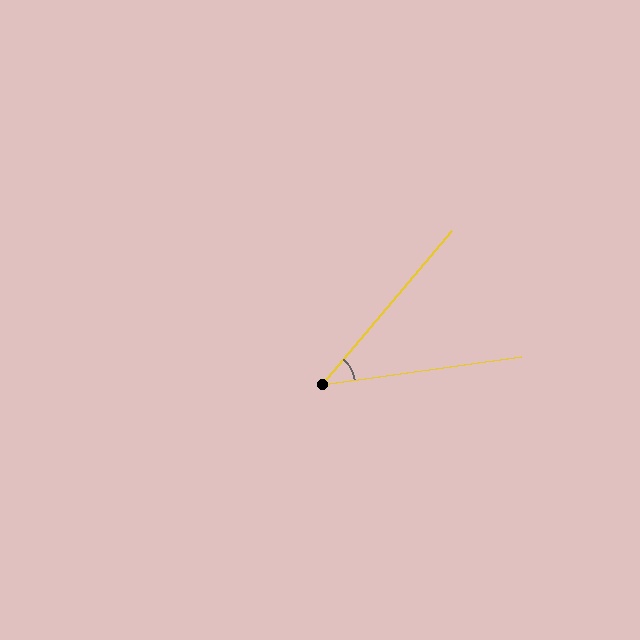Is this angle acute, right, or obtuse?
It is acute.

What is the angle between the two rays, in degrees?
Approximately 42 degrees.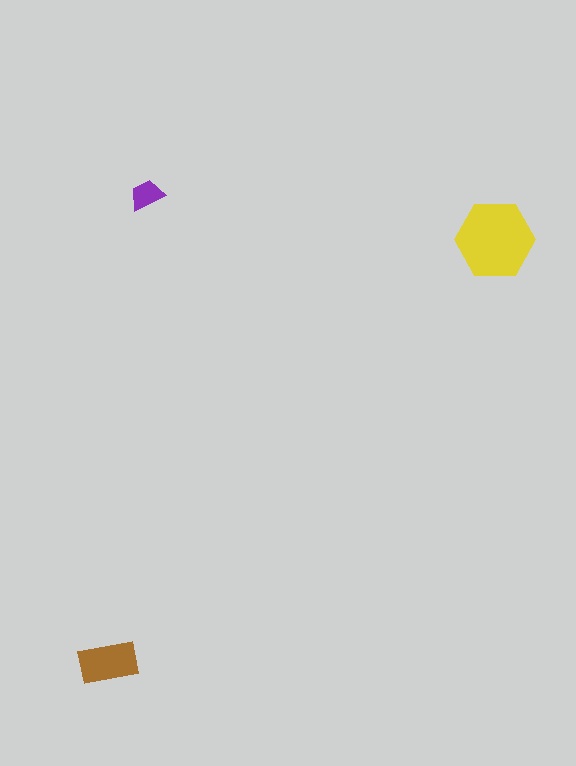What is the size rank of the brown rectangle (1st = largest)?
2nd.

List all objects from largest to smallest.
The yellow hexagon, the brown rectangle, the purple trapezoid.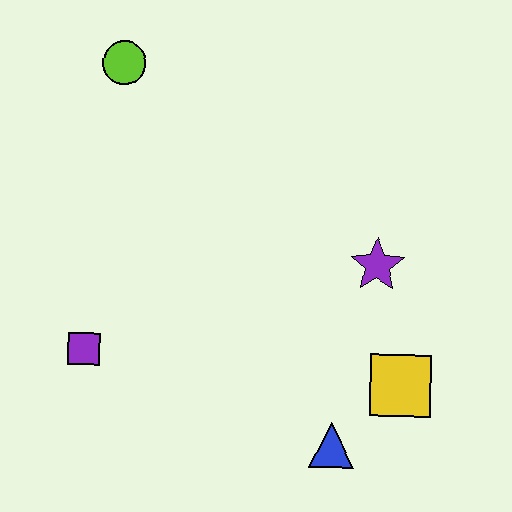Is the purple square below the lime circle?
Yes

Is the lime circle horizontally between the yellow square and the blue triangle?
No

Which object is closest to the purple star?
The yellow square is closest to the purple star.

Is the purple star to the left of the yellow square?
Yes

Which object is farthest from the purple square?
The yellow square is farthest from the purple square.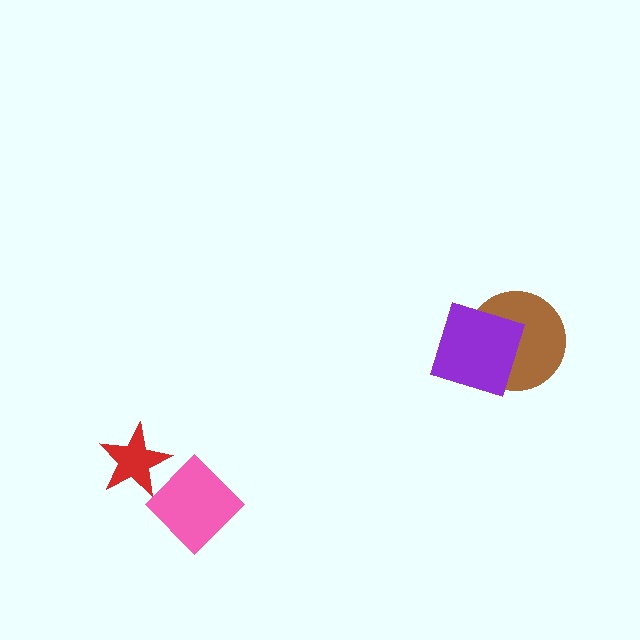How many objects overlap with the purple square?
1 object overlaps with the purple square.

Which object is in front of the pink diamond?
The red star is in front of the pink diamond.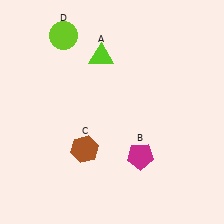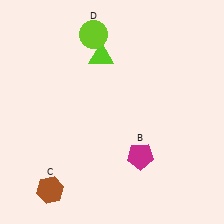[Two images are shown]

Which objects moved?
The objects that moved are: the brown hexagon (C), the lime circle (D).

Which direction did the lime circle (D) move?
The lime circle (D) moved right.